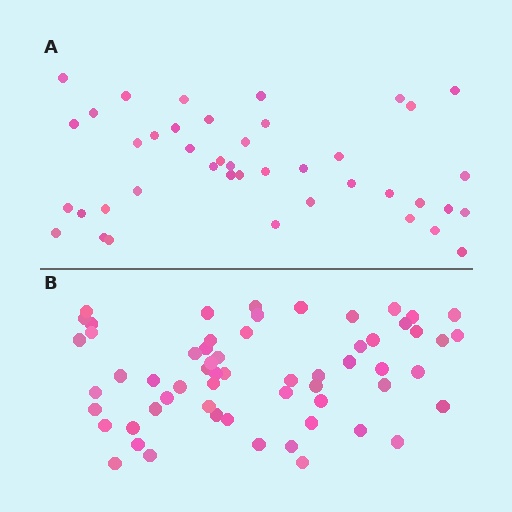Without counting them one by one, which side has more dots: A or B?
Region B (the bottom region) has more dots.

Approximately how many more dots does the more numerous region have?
Region B has approximately 20 more dots than region A.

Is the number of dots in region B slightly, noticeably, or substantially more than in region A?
Region B has noticeably more, but not dramatically so. The ratio is roughly 1.4 to 1.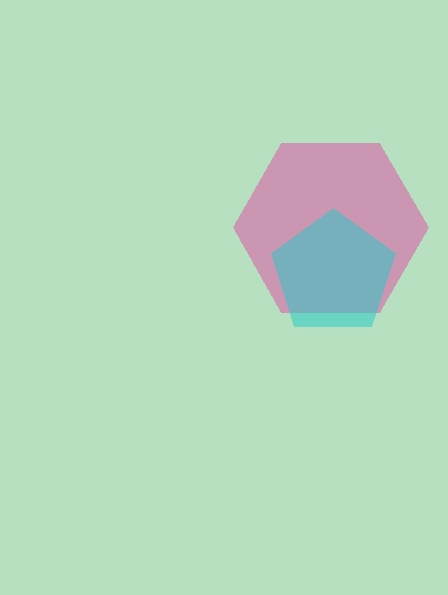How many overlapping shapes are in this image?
There are 2 overlapping shapes in the image.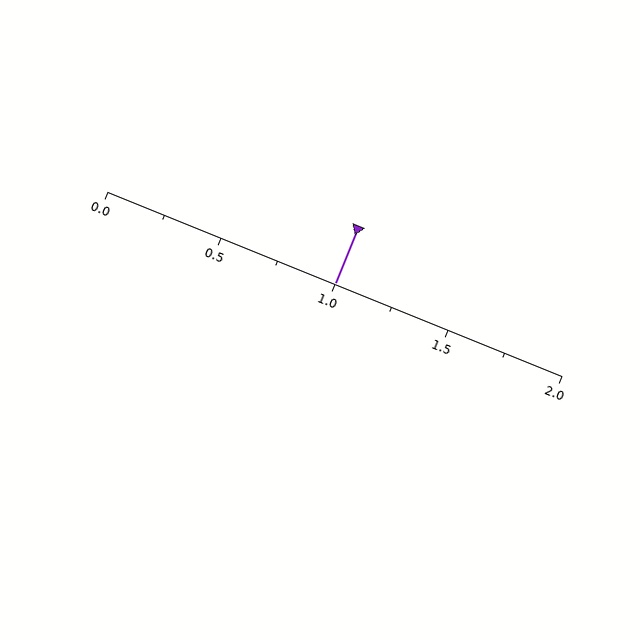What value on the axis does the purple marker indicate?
The marker indicates approximately 1.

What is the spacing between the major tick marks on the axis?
The major ticks are spaced 0.5 apart.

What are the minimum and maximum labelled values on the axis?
The axis runs from 0.0 to 2.0.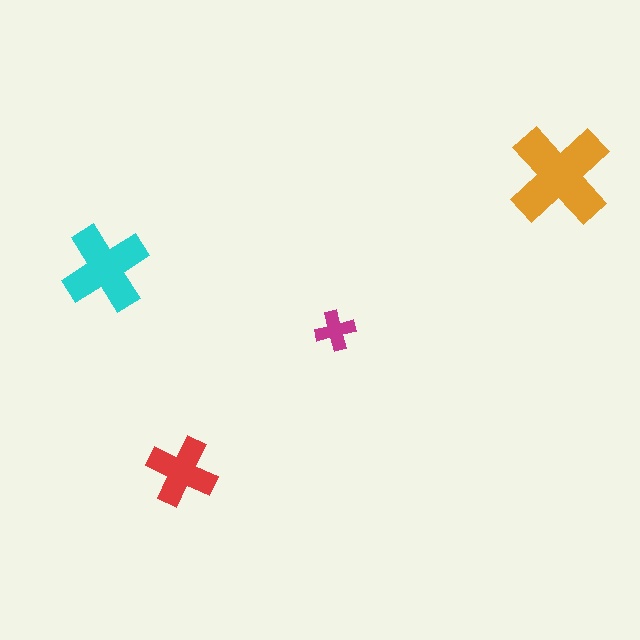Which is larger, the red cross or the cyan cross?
The cyan one.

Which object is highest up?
The orange cross is topmost.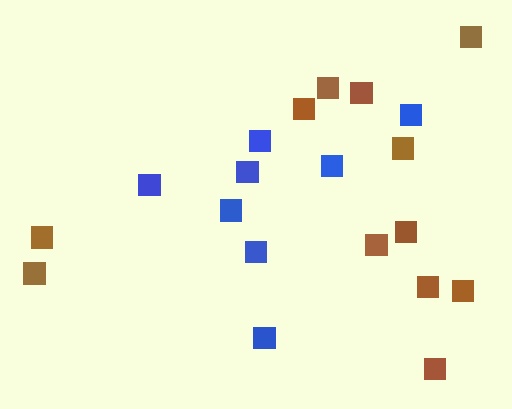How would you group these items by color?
There are 2 groups: one group of brown squares (12) and one group of blue squares (8).